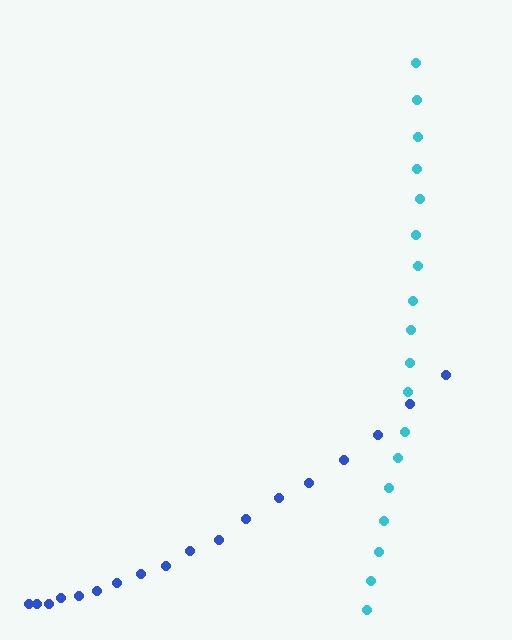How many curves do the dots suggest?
There are 2 distinct paths.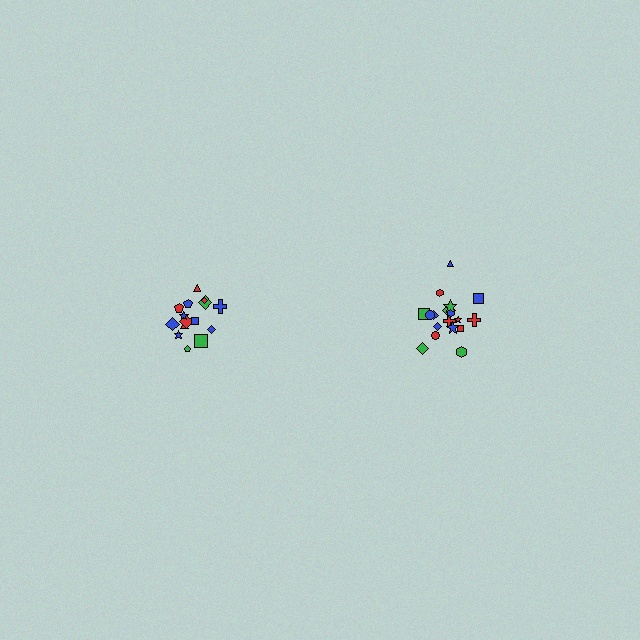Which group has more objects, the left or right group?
The right group.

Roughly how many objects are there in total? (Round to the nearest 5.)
Roughly 35 objects in total.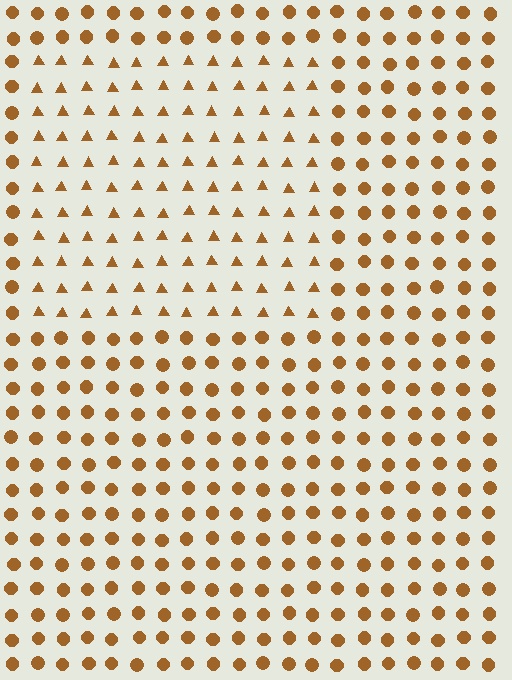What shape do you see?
I see a rectangle.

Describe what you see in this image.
The image is filled with small brown elements arranged in a uniform grid. A rectangle-shaped region contains triangles, while the surrounding area contains circles. The boundary is defined purely by the change in element shape.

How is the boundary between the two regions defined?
The boundary is defined by a change in element shape: triangles inside vs. circles outside. All elements share the same color and spacing.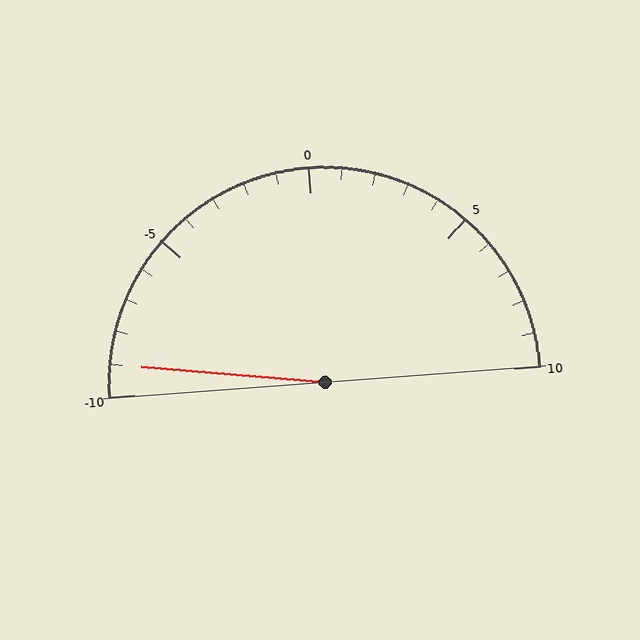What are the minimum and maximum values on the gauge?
The gauge ranges from -10 to 10.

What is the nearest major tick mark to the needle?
The nearest major tick mark is -10.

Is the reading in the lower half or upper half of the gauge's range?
The reading is in the lower half of the range (-10 to 10).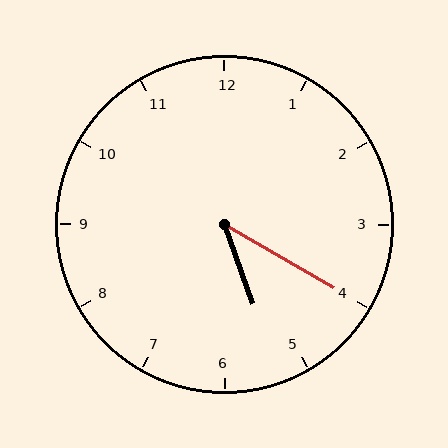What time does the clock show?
5:20.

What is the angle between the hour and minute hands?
Approximately 40 degrees.